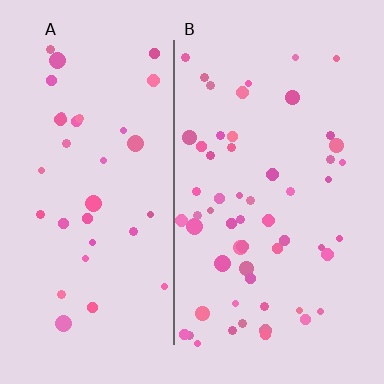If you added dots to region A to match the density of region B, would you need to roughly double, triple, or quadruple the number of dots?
Approximately double.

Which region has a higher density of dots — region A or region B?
B (the right).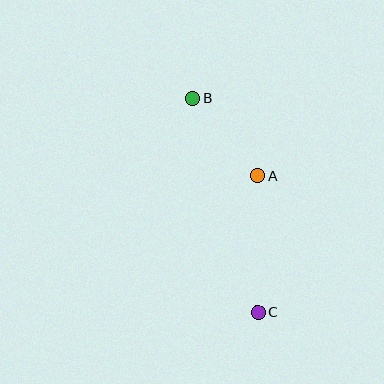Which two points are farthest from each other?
Points B and C are farthest from each other.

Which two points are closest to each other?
Points A and B are closest to each other.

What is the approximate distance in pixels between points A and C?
The distance between A and C is approximately 136 pixels.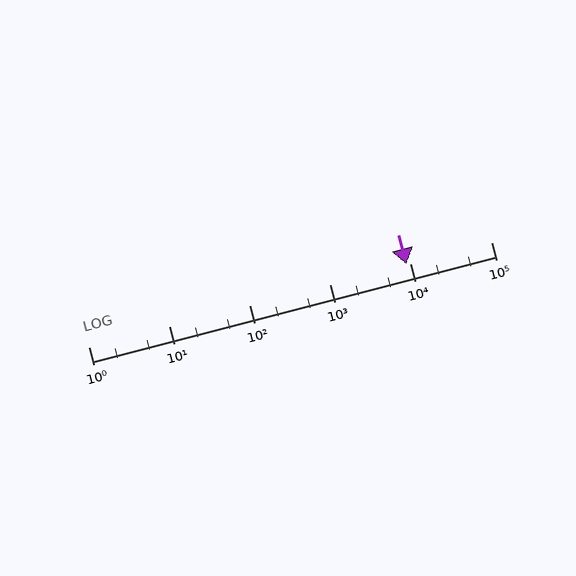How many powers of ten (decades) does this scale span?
The scale spans 5 decades, from 1 to 100000.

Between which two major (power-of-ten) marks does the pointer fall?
The pointer is between 1000 and 10000.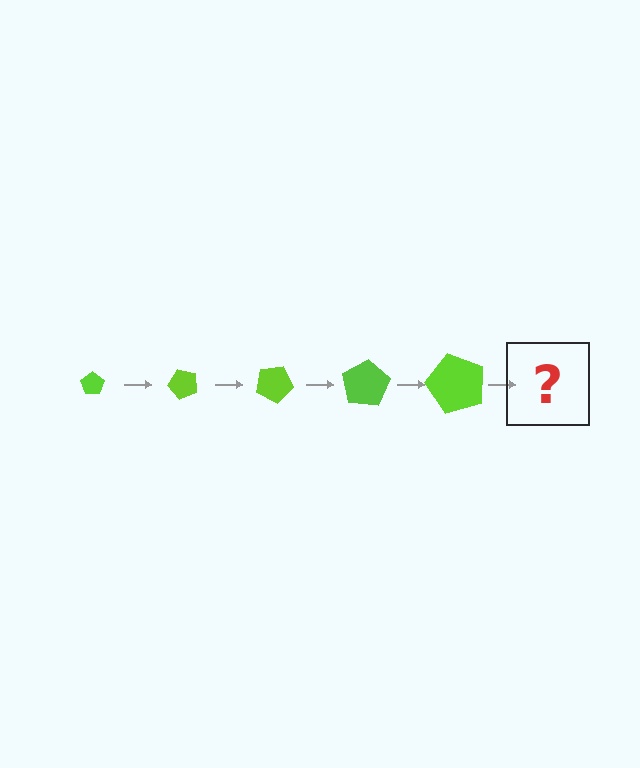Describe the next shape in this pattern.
It should be a pentagon, larger than the previous one and rotated 250 degrees from the start.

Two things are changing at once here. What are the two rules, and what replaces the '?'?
The two rules are that the pentagon grows larger each step and it rotates 50 degrees each step. The '?' should be a pentagon, larger than the previous one and rotated 250 degrees from the start.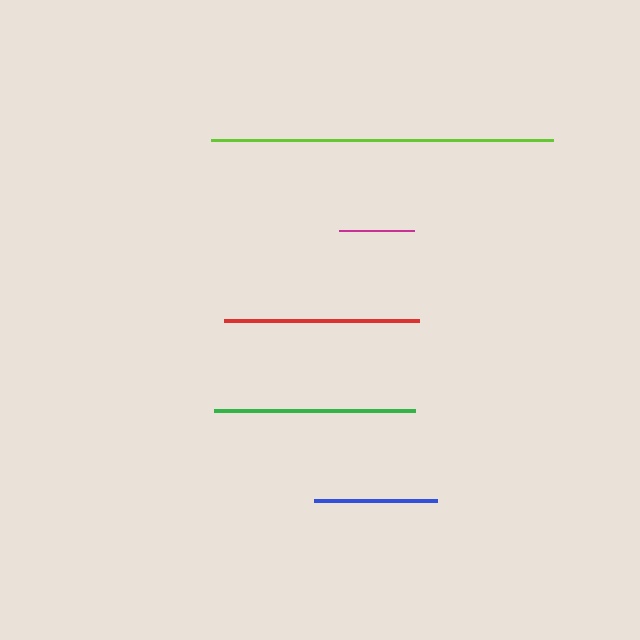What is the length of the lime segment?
The lime segment is approximately 341 pixels long.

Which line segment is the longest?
The lime line is the longest at approximately 341 pixels.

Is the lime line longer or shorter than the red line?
The lime line is longer than the red line.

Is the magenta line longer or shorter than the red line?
The red line is longer than the magenta line.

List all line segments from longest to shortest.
From longest to shortest: lime, green, red, blue, magenta.